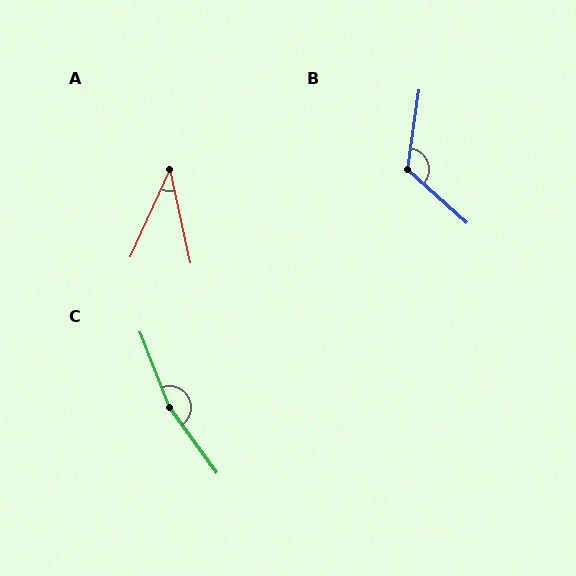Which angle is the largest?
C, at approximately 166 degrees.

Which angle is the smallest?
A, at approximately 36 degrees.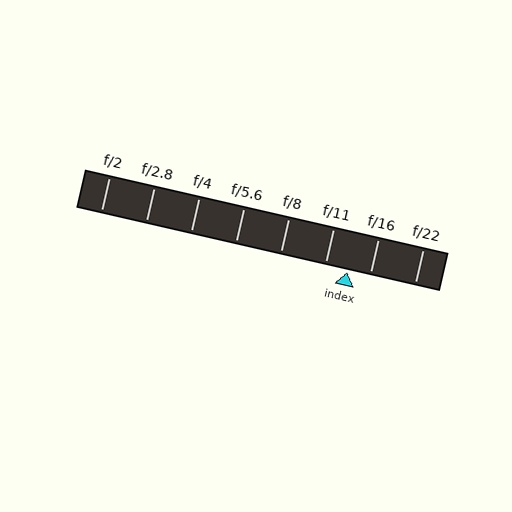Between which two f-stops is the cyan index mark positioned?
The index mark is between f/11 and f/16.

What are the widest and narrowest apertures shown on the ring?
The widest aperture shown is f/2 and the narrowest is f/22.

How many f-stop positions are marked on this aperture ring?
There are 8 f-stop positions marked.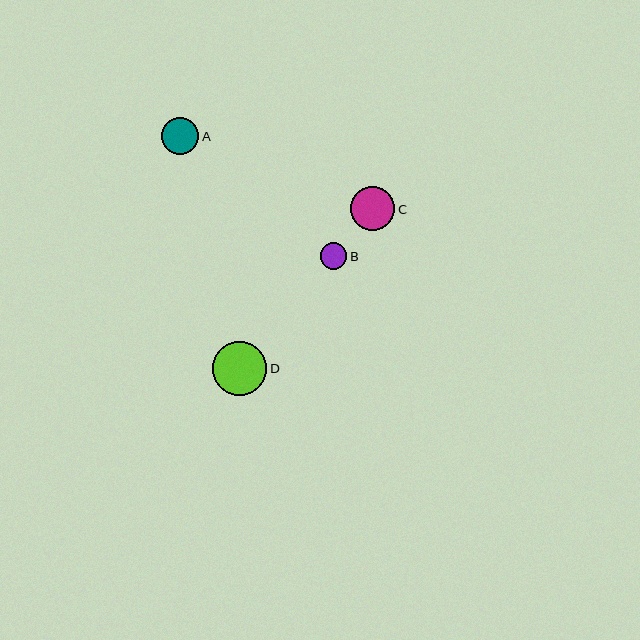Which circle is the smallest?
Circle B is the smallest with a size of approximately 26 pixels.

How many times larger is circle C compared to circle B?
Circle C is approximately 1.7 times the size of circle B.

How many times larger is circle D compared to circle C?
Circle D is approximately 1.2 times the size of circle C.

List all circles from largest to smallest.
From largest to smallest: D, C, A, B.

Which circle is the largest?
Circle D is the largest with a size of approximately 54 pixels.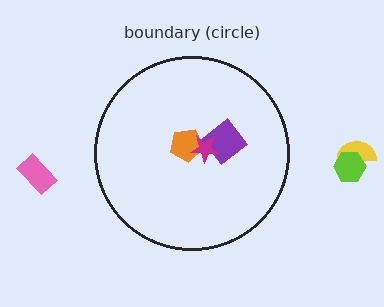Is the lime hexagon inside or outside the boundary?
Outside.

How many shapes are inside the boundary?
3 inside, 3 outside.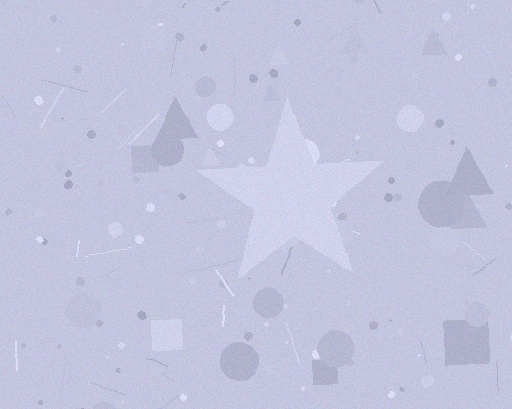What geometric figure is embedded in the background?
A star is embedded in the background.